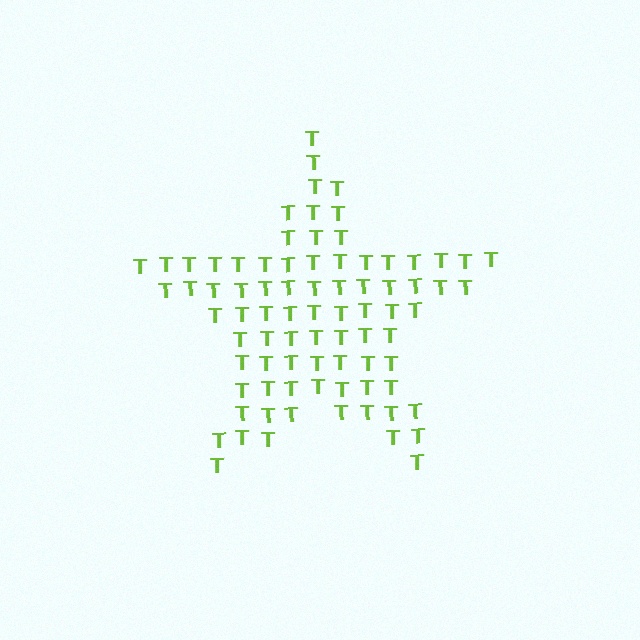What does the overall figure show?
The overall figure shows a star.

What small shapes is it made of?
It is made of small letter T's.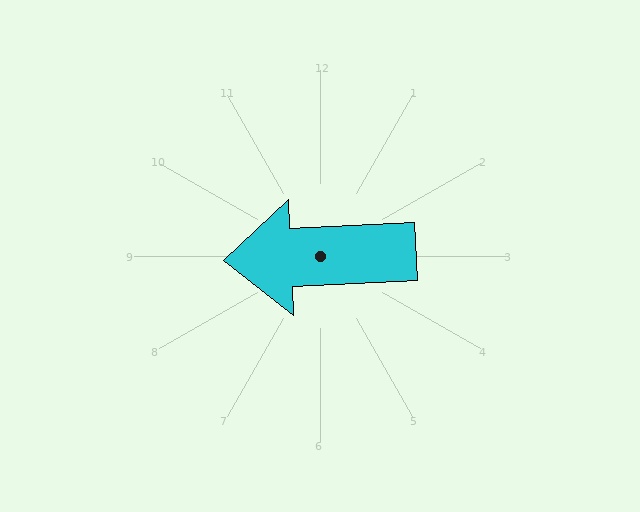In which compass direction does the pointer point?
West.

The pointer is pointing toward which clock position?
Roughly 9 o'clock.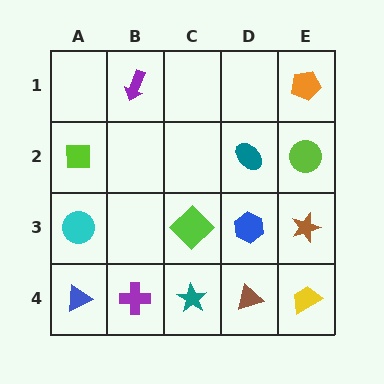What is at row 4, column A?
A blue triangle.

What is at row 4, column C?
A teal star.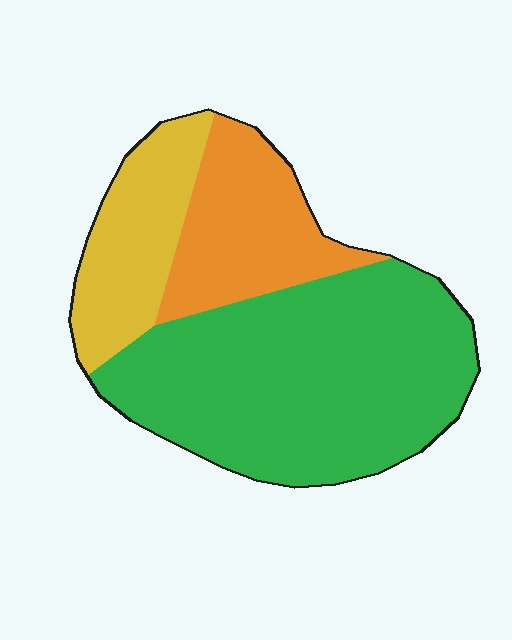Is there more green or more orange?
Green.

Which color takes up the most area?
Green, at roughly 60%.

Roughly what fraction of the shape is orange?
Orange takes up about one fifth (1/5) of the shape.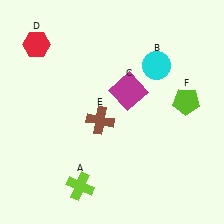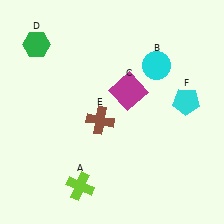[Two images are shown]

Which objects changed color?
D changed from red to green. F changed from lime to cyan.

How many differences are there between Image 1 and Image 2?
There are 2 differences between the two images.